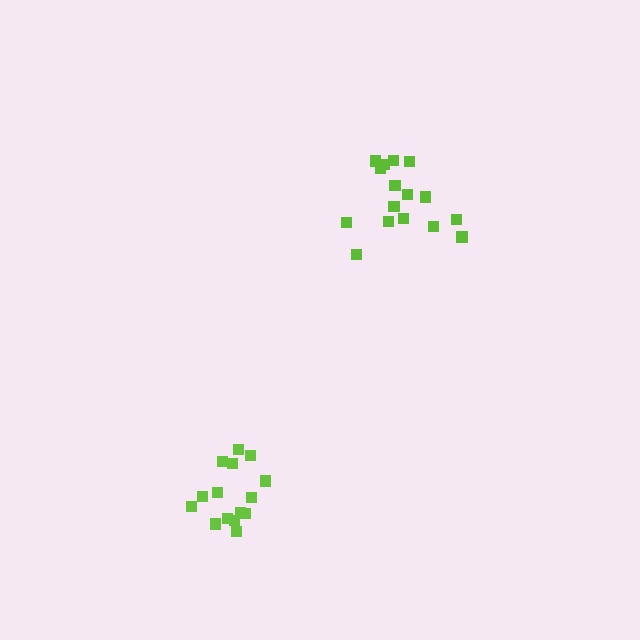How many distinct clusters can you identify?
There are 2 distinct clusters.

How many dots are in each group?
Group 1: 16 dots, Group 2: 15 dots (31 total).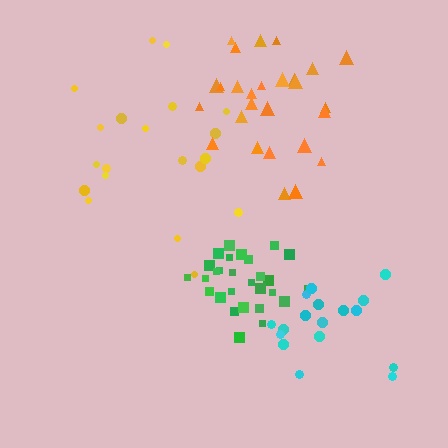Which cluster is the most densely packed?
Green.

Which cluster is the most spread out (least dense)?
Yellow.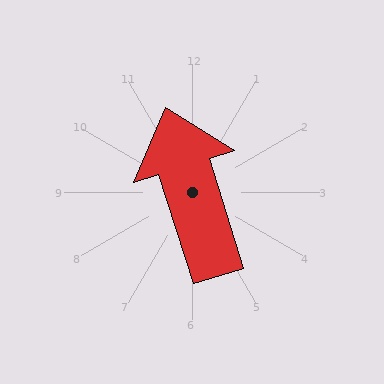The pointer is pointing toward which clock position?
Roughly 11 o'clock.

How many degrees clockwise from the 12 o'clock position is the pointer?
Approximately 343 degrees.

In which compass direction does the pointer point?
North.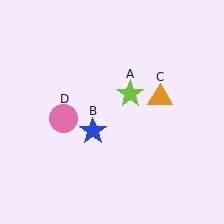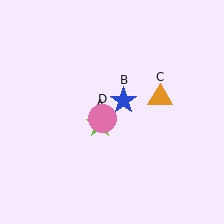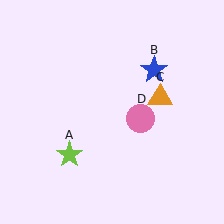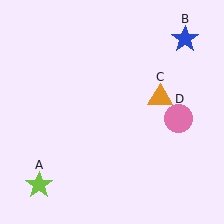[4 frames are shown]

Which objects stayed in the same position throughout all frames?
Orange triangle (object C) remained stationary.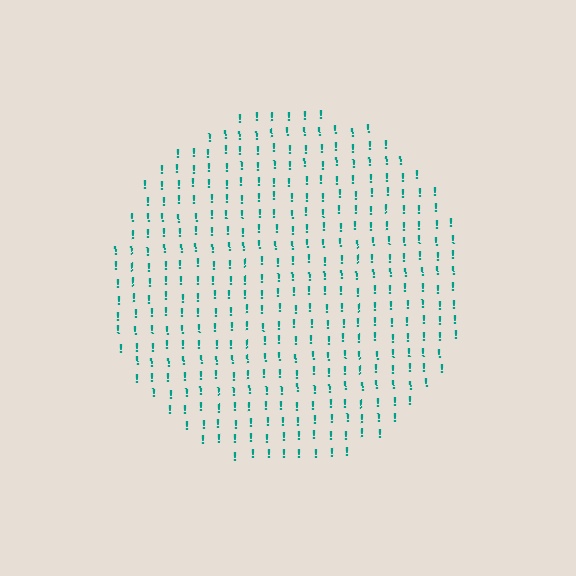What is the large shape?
The large shape is a circle.